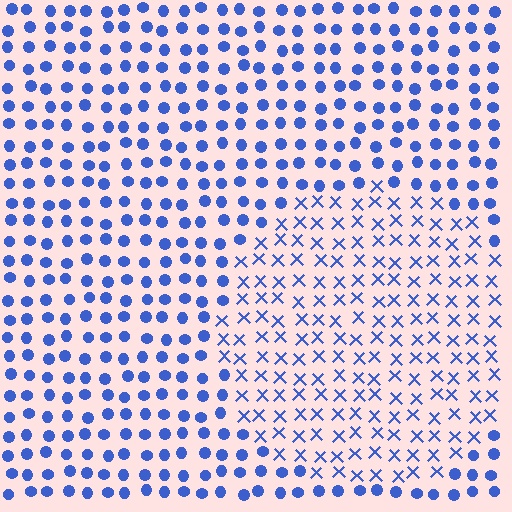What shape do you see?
I see a circle.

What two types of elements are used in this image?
The image uses X marks inside the circle region and circles outside it.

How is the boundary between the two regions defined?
The boundary is defined by a change in element shape: X marks inside vs. circles outside. All elements share the same color and spacing.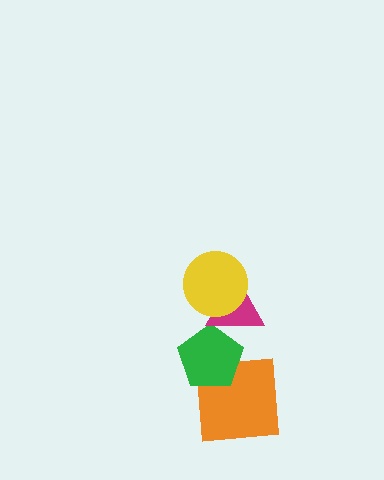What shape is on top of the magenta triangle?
The yellow circle is on top of the magenta triangle.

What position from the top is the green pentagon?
The green pentagon is 3rd from the top.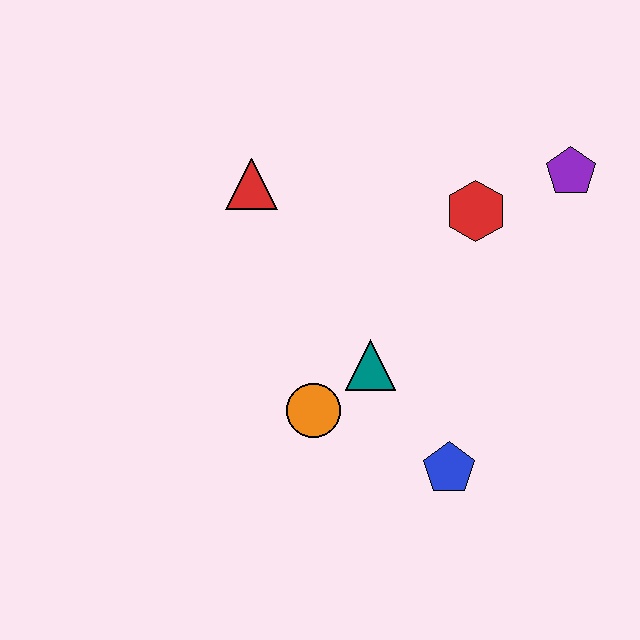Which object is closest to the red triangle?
The teal triangle is closest to the red triangle.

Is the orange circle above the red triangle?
No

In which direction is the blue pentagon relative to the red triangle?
The blue pentagon is below the red triangle.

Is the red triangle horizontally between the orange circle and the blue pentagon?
No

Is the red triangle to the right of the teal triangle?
No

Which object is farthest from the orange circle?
The purple pentagon is farthest from the orange circle.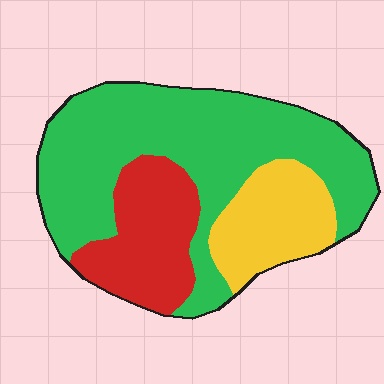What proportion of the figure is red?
Red covers 22% of the figure.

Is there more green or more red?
Green.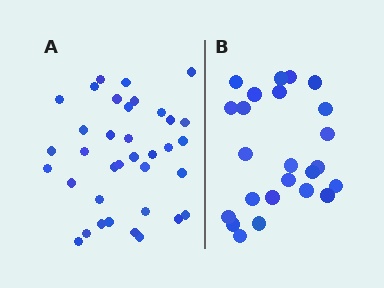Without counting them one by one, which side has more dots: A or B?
Region A (the left region) has more dots.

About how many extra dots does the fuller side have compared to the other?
Region A has roughly 12 or so more dots than region B.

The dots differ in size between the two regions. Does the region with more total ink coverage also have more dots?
No. Region B has more total ink coverage because its dots are larger, but region A actually contains more individual dots. Total area can be misleading — the number of items is what matters here.